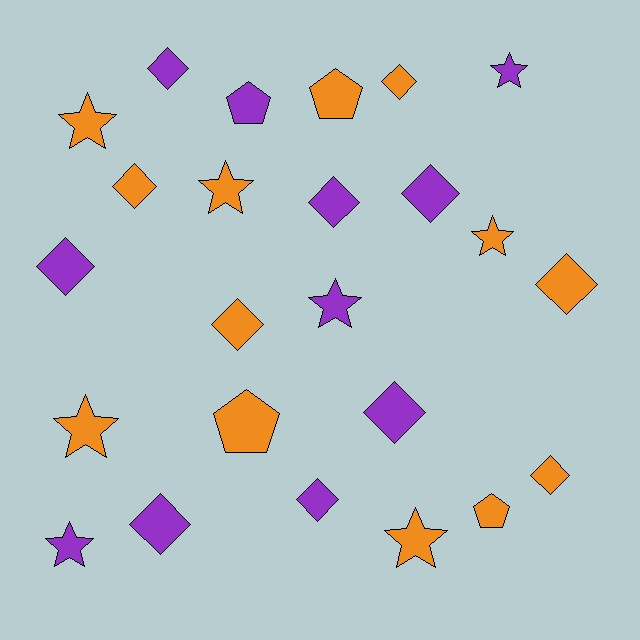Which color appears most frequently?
Orange, with 13 objects.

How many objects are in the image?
There are 24 objects.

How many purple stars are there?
There are 3 purple stars.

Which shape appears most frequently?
Diamond, with 12 objects.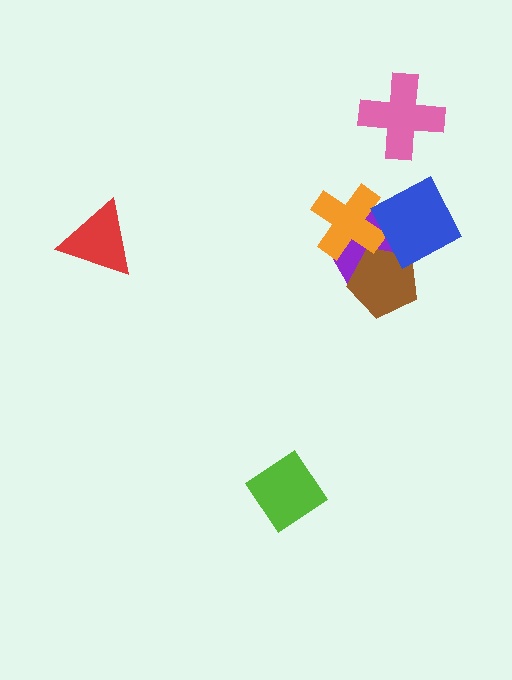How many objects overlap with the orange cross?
2 objects overlap with the orange cross.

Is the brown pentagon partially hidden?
Yes, it is partially covered by another shape.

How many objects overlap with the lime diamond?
0 objects overlap with the lime diamond.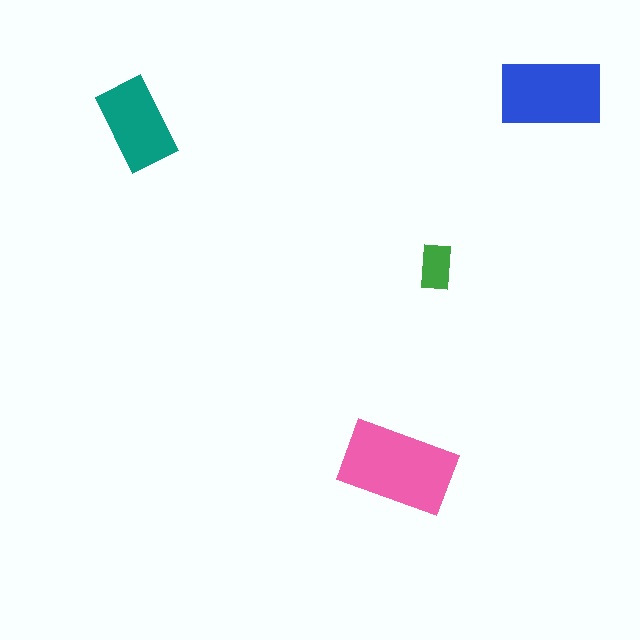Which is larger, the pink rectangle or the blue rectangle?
The pink one.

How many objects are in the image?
There are 4 objects in the image.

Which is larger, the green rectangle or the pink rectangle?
The pink one.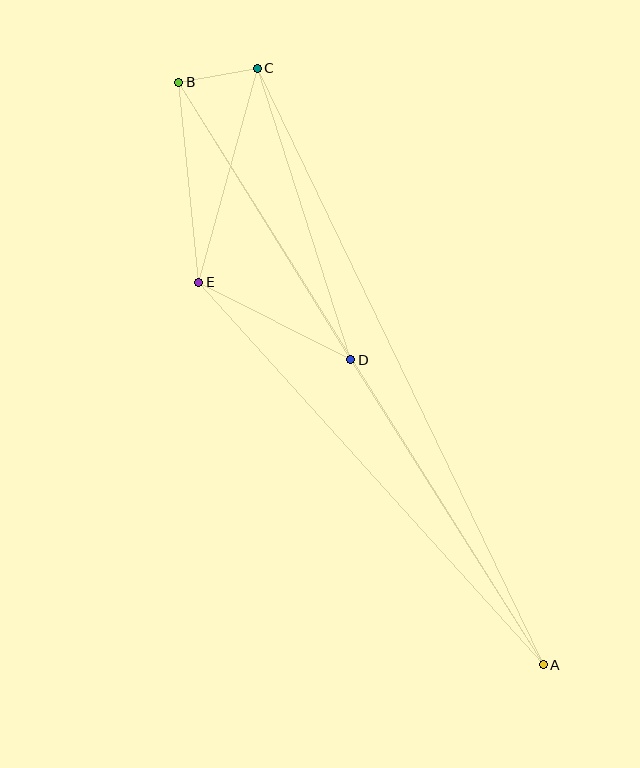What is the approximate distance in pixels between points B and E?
The distance between B and E is approximately 201 pixels.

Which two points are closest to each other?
Points B and C are closest to each other.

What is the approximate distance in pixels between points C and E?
The distance between C and E is approximately 222 pixels.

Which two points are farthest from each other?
Points A and B are farthest from each other.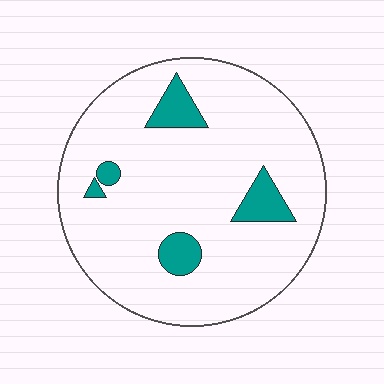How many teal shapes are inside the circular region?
5.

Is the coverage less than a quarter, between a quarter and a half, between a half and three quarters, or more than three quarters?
Less than a quarter.